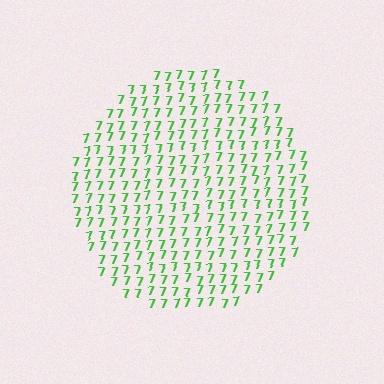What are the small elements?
The small elements are digit 7's.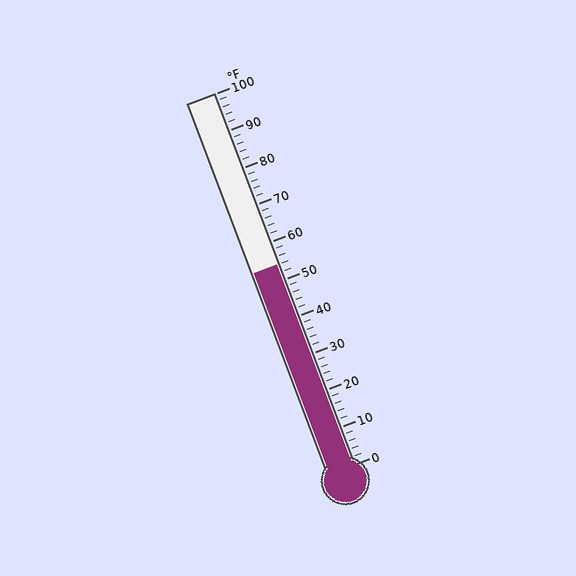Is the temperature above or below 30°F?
The temperature is above 30°F.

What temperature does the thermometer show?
The thermometer shows approximately 54°F.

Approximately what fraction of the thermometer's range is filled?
The thermometer is filled to approximately 55% of its range.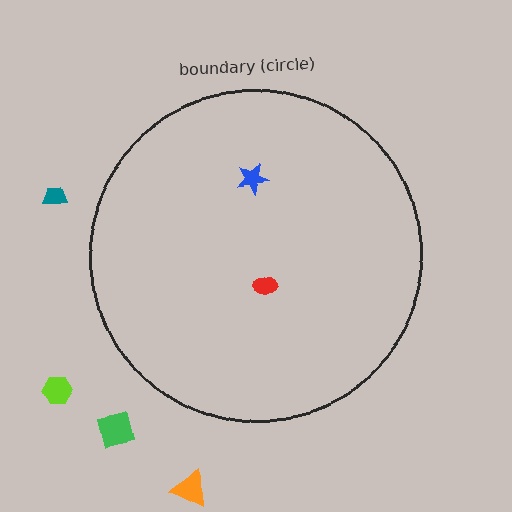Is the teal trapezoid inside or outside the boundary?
Outside.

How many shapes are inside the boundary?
2 inside, 4 outside.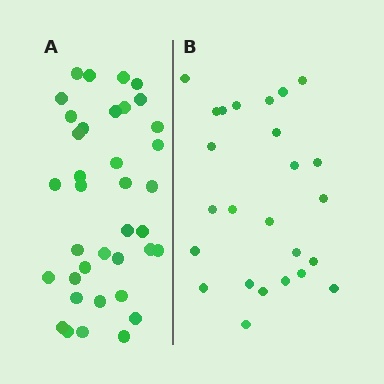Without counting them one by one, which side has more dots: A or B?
Region A (the left region) has more dots.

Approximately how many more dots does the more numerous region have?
Region A has roughly 12 or so more dots than region B.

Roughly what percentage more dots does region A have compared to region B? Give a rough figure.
About 50% more.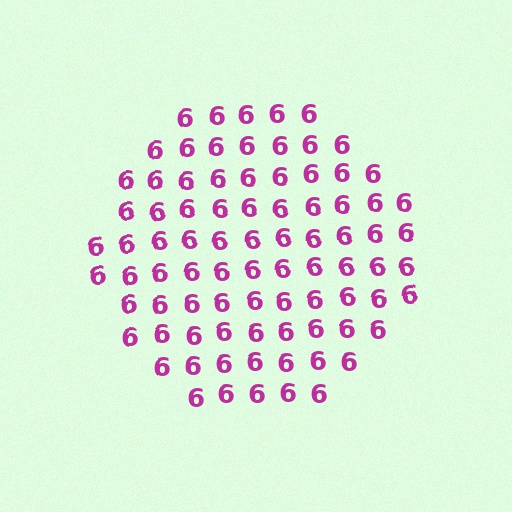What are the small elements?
The small elements are digit 6's.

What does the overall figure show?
The overall figure shows a circle.